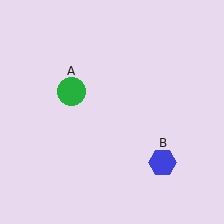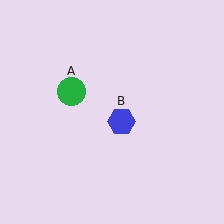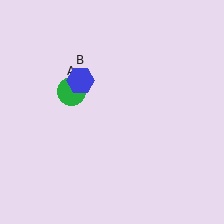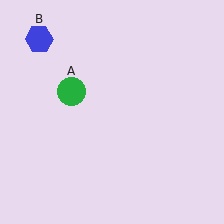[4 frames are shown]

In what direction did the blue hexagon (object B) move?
The blue hexagon (object B) moved up and to the left.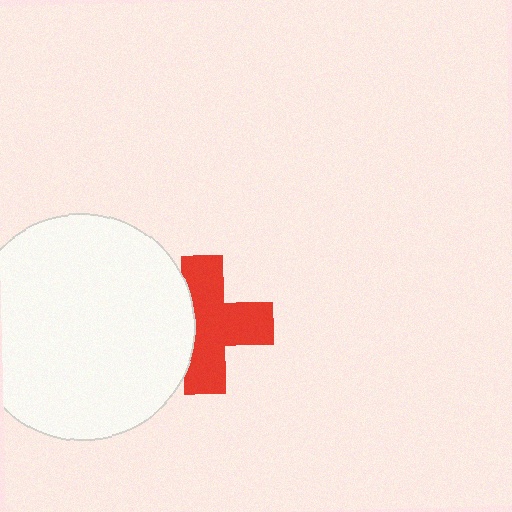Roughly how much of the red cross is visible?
Most of it is visible (roughly 70%).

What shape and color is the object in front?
The object in front is a white circle.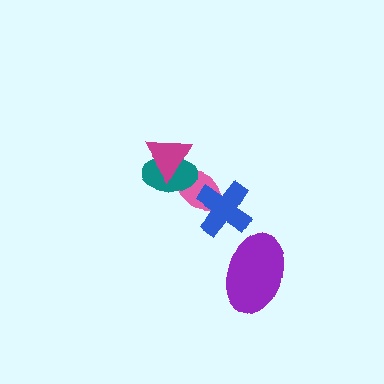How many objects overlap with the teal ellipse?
2 objects overlap with the teal ellipse.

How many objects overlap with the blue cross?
1 object overlaps with the blue cross.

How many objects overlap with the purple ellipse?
0 objects overlap with the purple ellipse.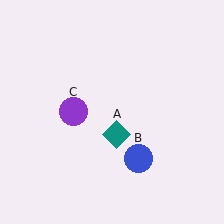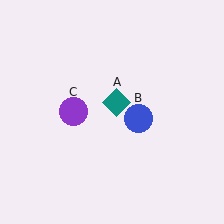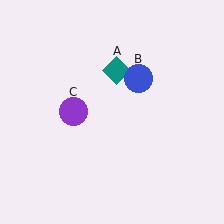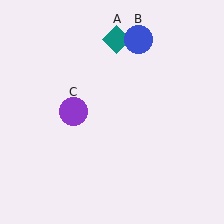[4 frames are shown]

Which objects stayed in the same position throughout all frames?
Purple circle (object C) remained stationary.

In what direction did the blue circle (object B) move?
The blue circle (object B) moved up.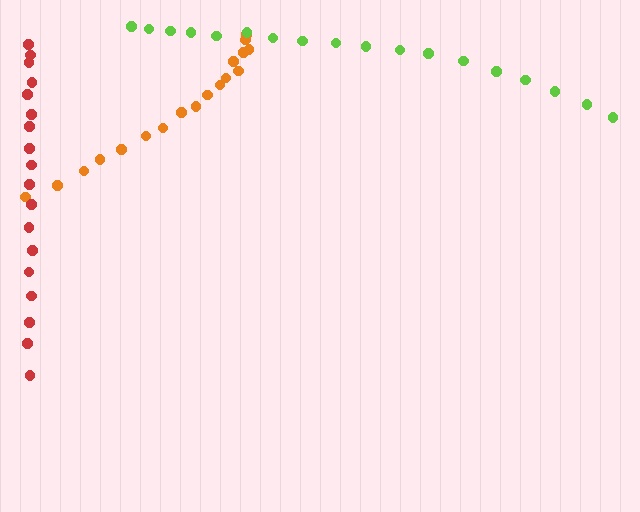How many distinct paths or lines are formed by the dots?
There are 3 distinct paths.